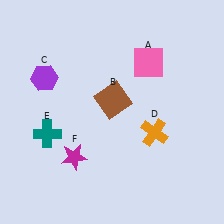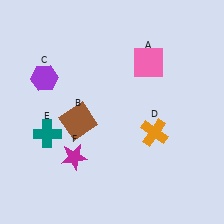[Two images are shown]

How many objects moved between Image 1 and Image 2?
1 object moved between the two images.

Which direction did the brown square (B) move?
The brown square (B) moved left.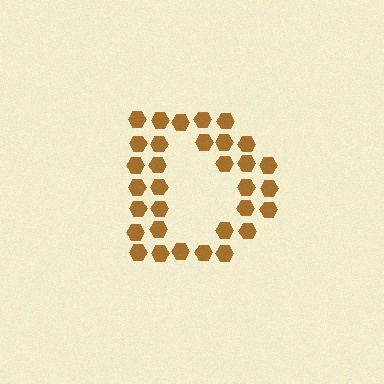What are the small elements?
The small elements are hexagons.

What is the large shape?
The large shape is the letter D.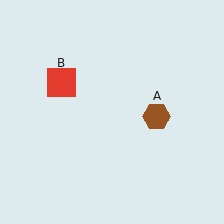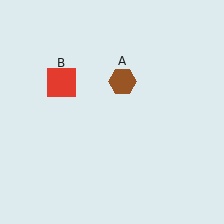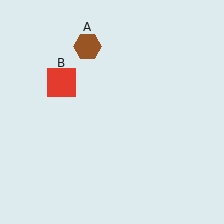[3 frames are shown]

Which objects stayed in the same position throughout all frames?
Red square (object B) remained stationary.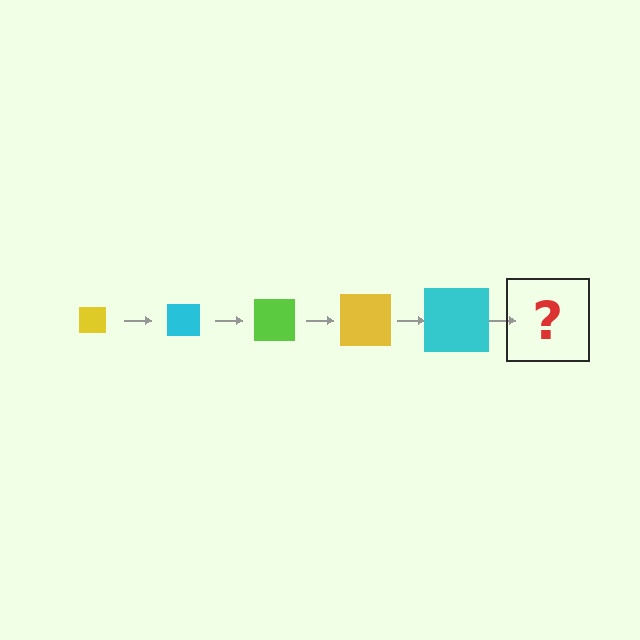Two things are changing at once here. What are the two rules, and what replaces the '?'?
The two rules are that the square grows larger each step and the color cycles through yellow, cyan, and lime. The '?' should be a lime square, larger than the previous one.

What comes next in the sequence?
The next element should be a lime square, larger than the previous one.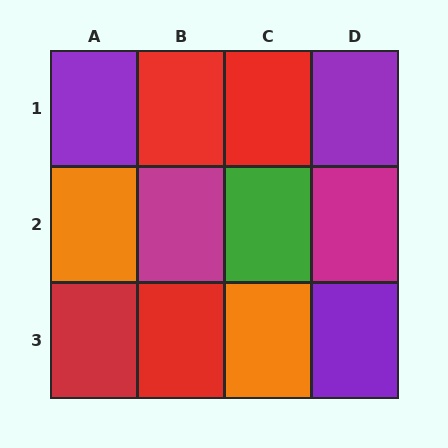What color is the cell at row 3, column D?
Purple.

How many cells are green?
1 cell is green.